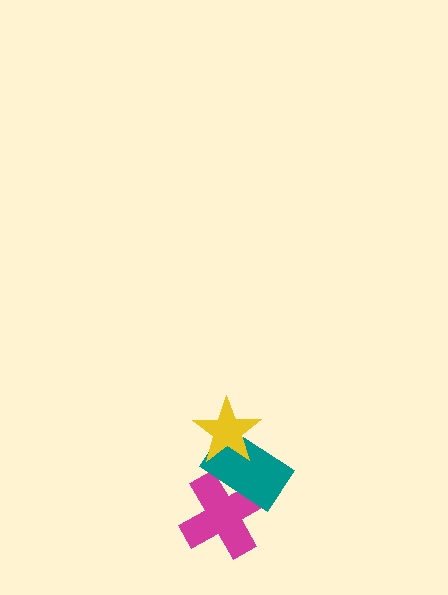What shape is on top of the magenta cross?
The teal rectangle is on top of the magenta cross.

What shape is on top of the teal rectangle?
The yellow star is on top of the teal rectangle.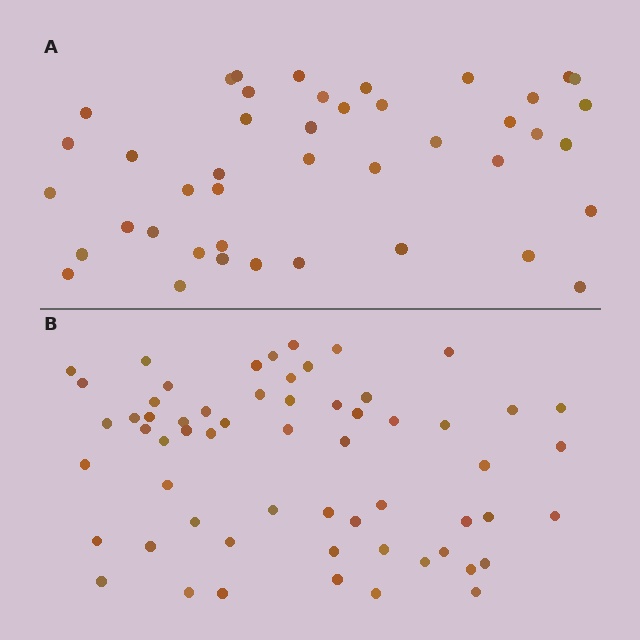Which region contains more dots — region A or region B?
Region B (the bottom region) has more dots.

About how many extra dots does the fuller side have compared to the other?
Region B has approximately 15 more dots than region A.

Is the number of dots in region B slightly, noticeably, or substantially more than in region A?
Region B has noticeably more, but not dramatically so. The ratio is roughly 1.4 to 1.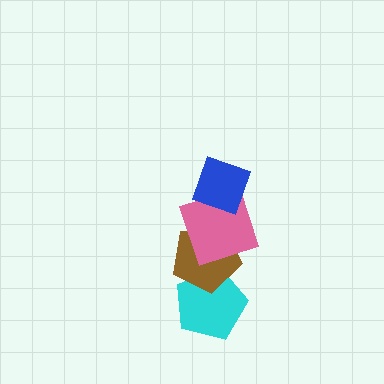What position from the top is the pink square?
The pink square is 2nd from the top.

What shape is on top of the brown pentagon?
The pink square is on top of the brown pentagon.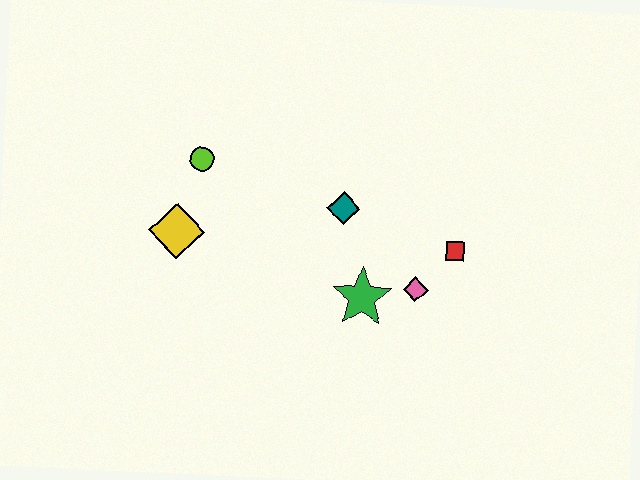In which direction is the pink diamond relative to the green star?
The pink diamond is to the right of the green star.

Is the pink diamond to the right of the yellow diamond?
Yes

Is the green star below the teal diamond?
Yes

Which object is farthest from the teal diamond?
The yellow diamond is farthest from the teal diamond.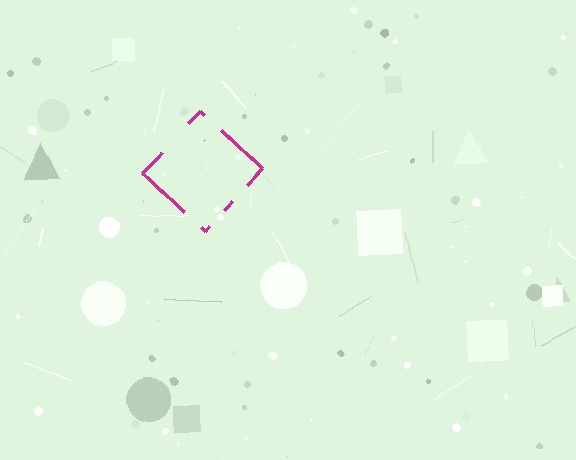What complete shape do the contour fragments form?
The contour fragments form a diamond.